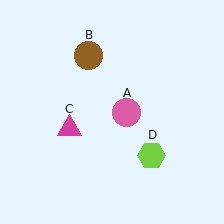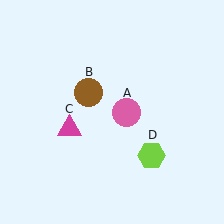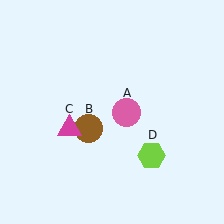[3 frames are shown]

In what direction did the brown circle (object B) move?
The brown circle (object B) moved down.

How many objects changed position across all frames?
1 object changed position: brown circle (object B).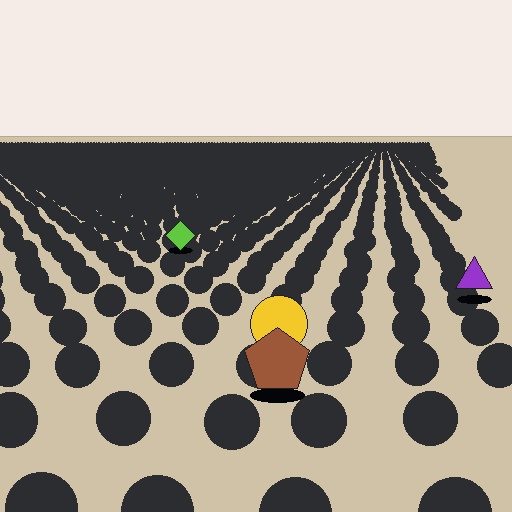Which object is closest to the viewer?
The brown pentagon is closest. The texture marks near it are larger and more spread out.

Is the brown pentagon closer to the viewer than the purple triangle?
Yes. The brown pentagon is closer — you can tell from the texture gradient: the ground texture is coarser near it.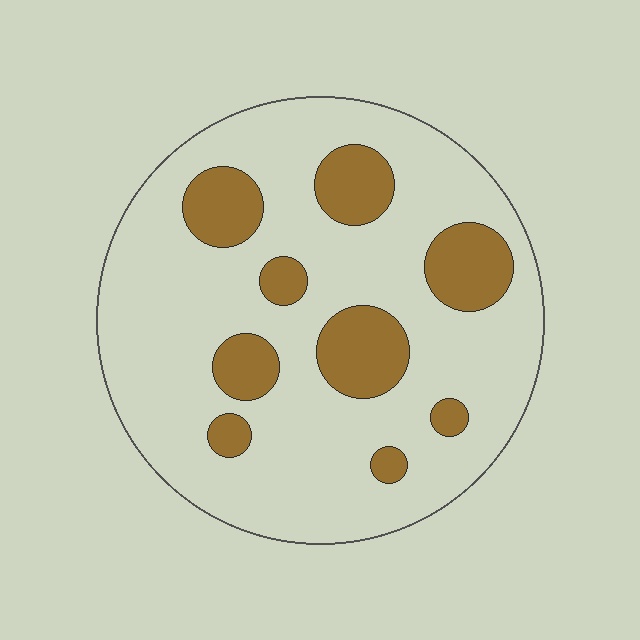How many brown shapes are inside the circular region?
9.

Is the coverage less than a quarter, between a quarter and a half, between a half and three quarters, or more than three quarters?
Less than a quarter.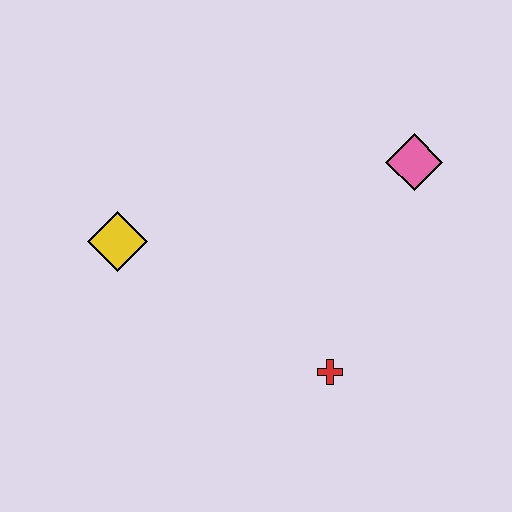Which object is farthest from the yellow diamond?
The pink diamond is farthest from the yellow diamond.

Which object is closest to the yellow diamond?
The red cross is closest to the yellow diamond.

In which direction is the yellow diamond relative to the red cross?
The yellow diamond is to the left of the red cross.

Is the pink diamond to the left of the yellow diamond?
No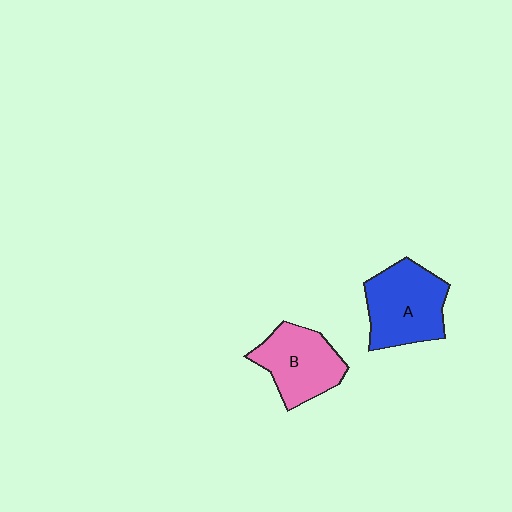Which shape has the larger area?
Shape A (blue).